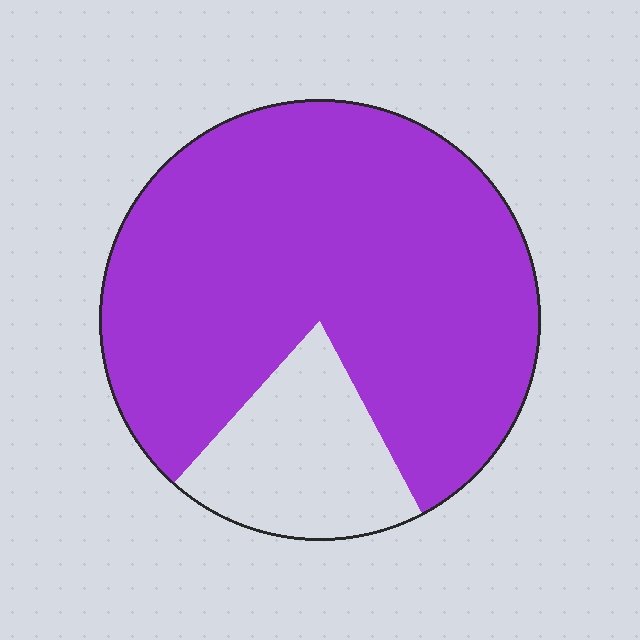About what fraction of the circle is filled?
About four fifths (4/5).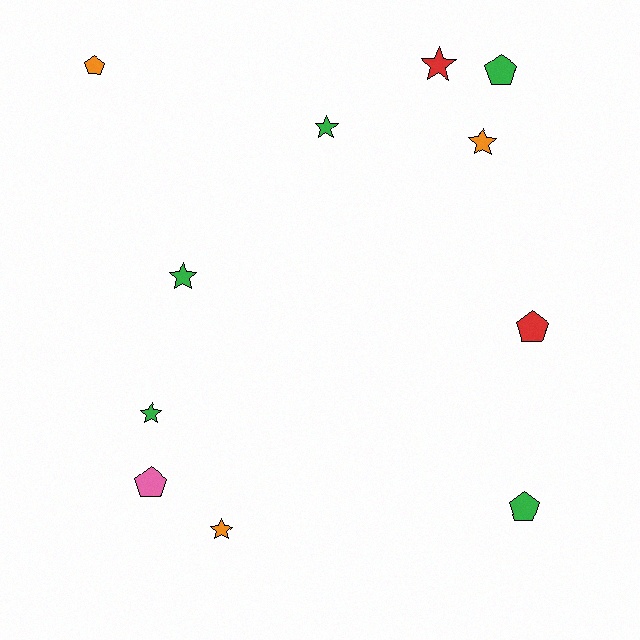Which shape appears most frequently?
Star, with 6 objects.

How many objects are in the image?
There are 11 objects.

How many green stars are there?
There are 3 green stars.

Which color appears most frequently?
Green, with 5 objects.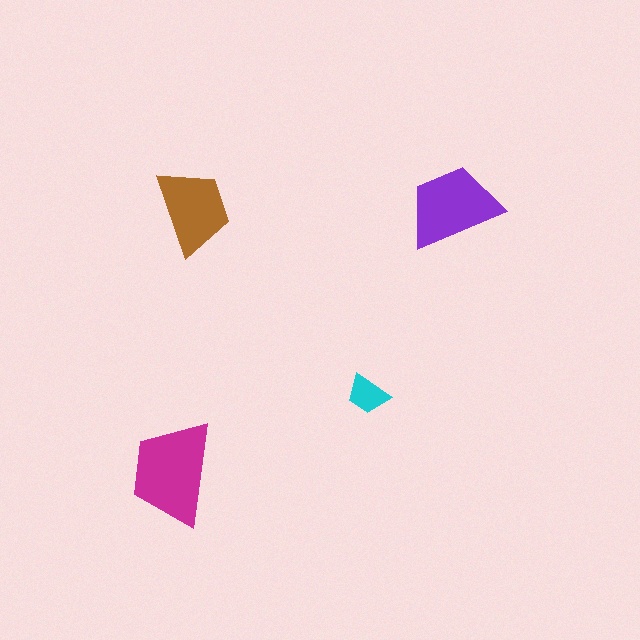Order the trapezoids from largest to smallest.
the magenta one, the purple one, the brown one, the cyan one.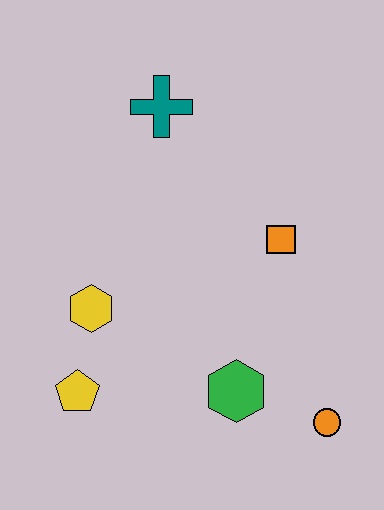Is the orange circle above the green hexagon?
No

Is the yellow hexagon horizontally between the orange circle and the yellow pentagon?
Yes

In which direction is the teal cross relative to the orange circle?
The teal cross is above the orange circle.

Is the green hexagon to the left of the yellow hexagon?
No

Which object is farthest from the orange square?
The yellow pentagon is farthest from the orange square.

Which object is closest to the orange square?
The green hexagon is closest to the orange square.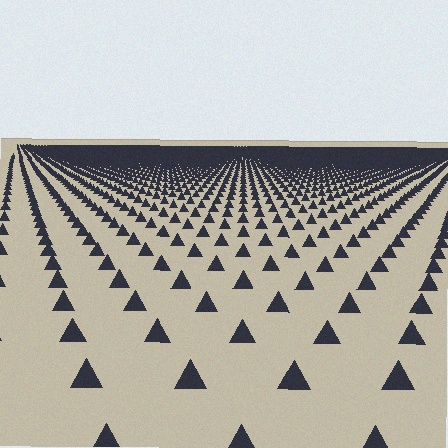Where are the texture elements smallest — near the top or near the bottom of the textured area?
Near the top.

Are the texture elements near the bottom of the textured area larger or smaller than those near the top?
Larger. Near the bottom, elements are closer to the viewer and appear at a bigger on-screen size.